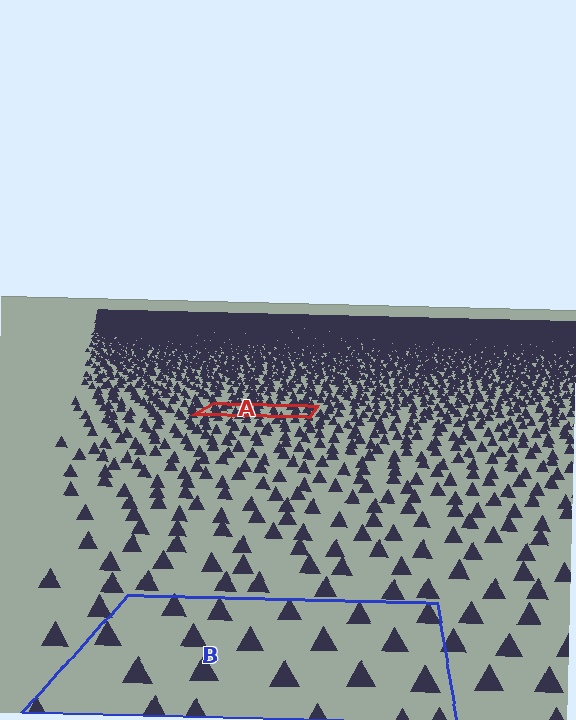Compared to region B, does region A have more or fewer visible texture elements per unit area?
Region A has more texture elements per unit area — they are packed more densely because it is farther away.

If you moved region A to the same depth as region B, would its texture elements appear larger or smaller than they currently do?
They would appear larger. At a closer depth, the same texture elements are projected at a bigger on-screen size.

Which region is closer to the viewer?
Region B is closer. The texture elements there are larger and more spread out.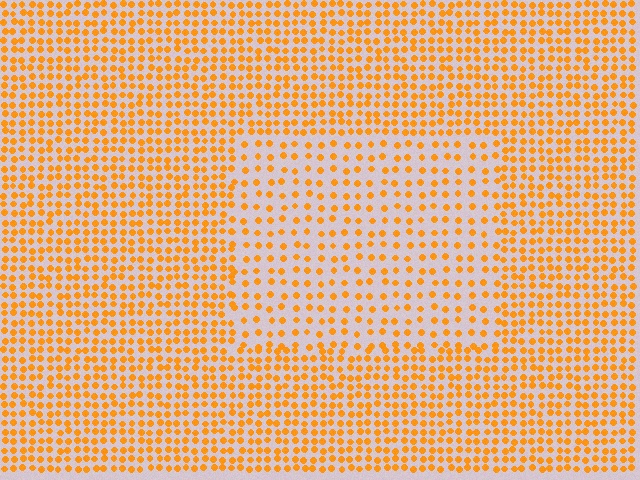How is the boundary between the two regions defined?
The boundary is defined by a change in element density (approximately 1.9x ratio). All elements are the same color, size, and shape.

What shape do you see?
I see a rectangle.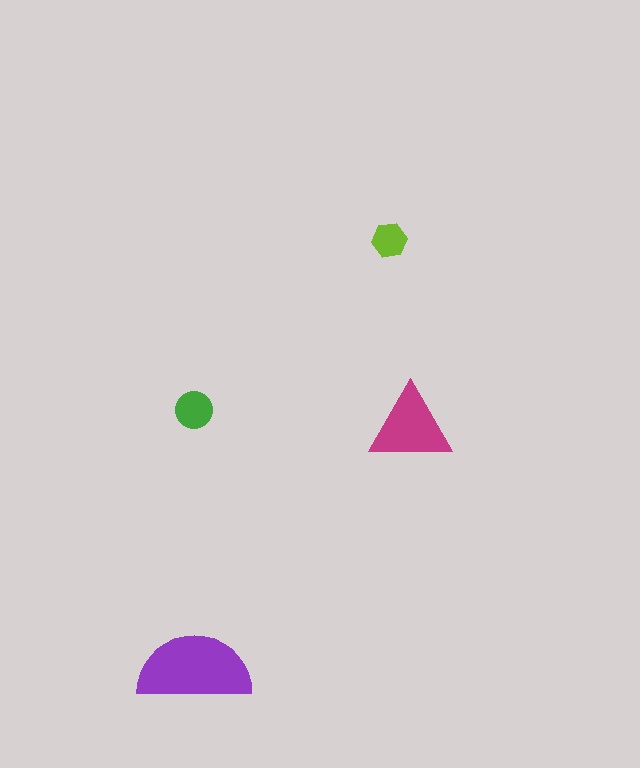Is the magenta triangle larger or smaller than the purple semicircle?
Smaller.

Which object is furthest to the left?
The green circle is leftmost.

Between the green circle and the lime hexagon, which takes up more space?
The green circle.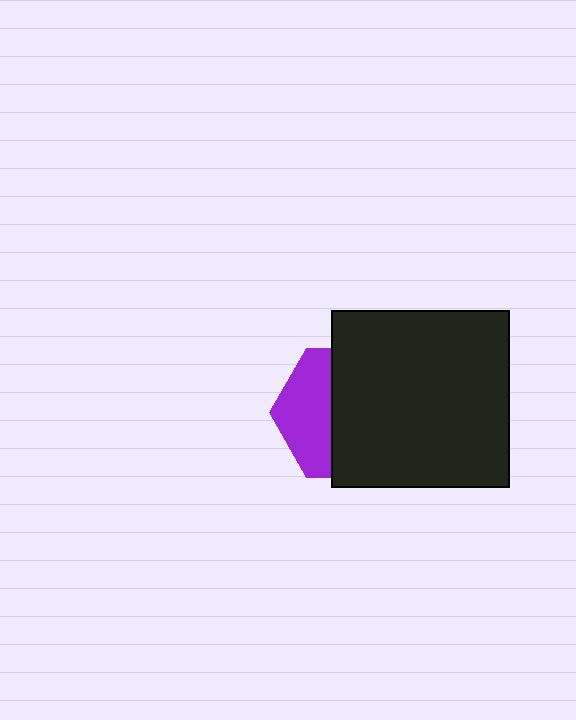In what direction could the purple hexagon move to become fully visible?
The purple hexagon could move left. That would shift it out from behind the black square entirely.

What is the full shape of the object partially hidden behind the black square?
The partially hidden object is a purple hexagon.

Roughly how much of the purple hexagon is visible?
A small part of it is visible (roughly 39%).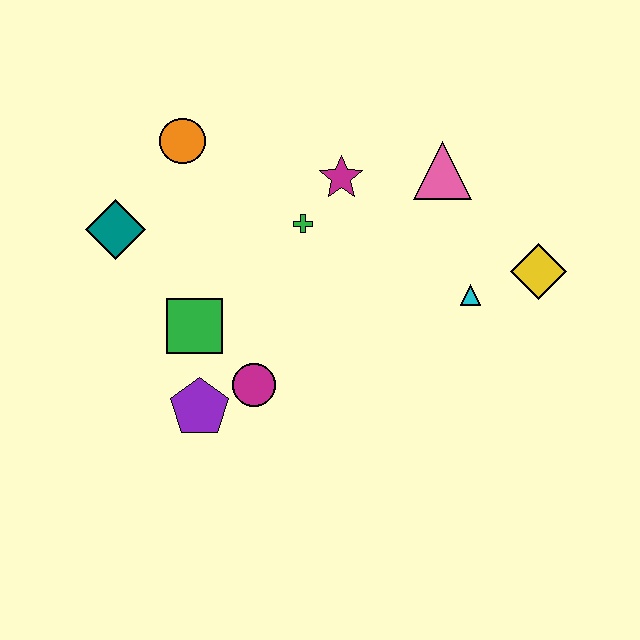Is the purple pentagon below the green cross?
Yes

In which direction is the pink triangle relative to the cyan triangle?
The pink triangle is above the cyan triangle.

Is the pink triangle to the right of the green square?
Yes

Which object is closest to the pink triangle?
The magenta star is closest to the pink triangle.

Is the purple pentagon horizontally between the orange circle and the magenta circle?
Yes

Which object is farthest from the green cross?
The yellow diamond is farthest from the green cross.